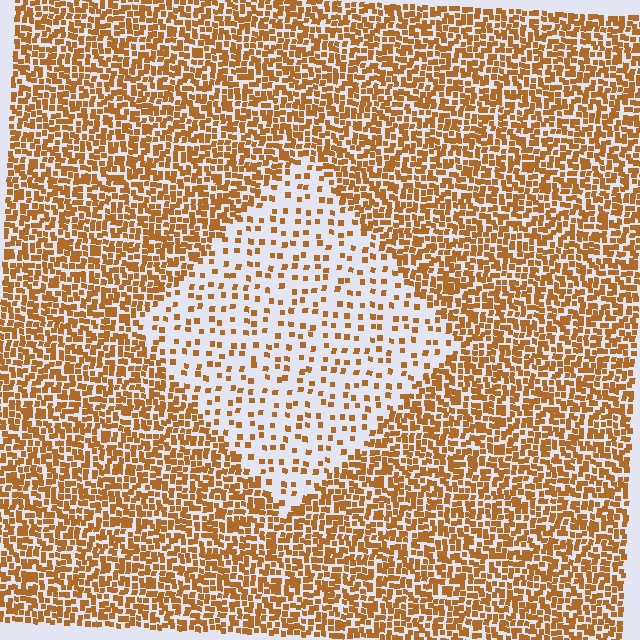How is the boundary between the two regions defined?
The boundary is defined by a change in element density (approximately 3.0x ratio). All elements are the same color, size, and shape.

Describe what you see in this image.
The image contains small brown elements arranged at two different densities. A diamond-shaped region is visible where the elements are less densely packed than the surrounding area.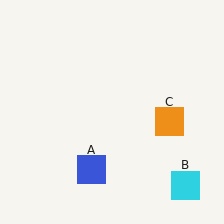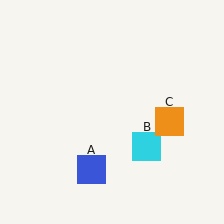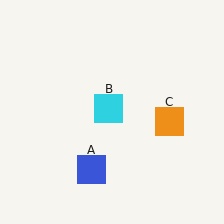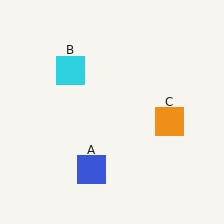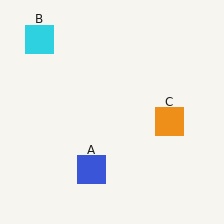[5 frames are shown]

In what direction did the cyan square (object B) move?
The cyan square (object B) moved up and to the left.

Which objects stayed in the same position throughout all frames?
Blue square (object A) and orange square (object C) remained stationary.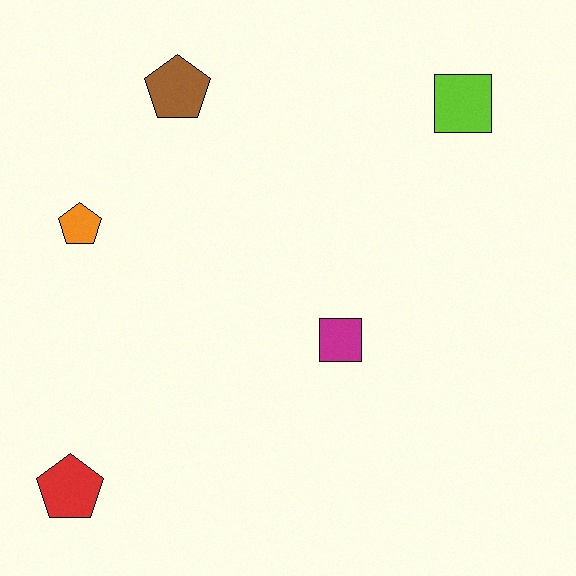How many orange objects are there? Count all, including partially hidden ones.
There is 1 orange object.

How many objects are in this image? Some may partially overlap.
There are 5 objects.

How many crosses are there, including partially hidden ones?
There are no crosses.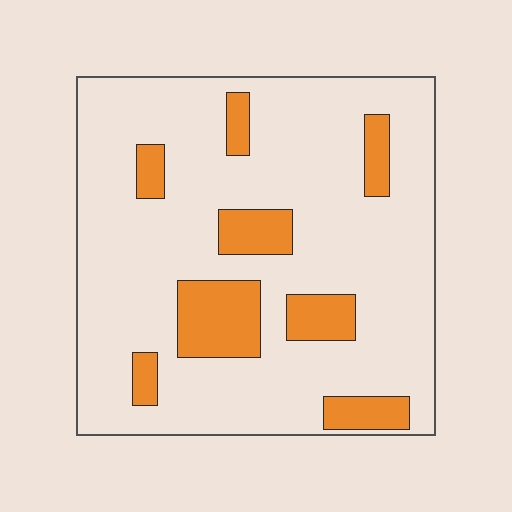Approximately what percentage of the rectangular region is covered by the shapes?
Approximately 20%.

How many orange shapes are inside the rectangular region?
8.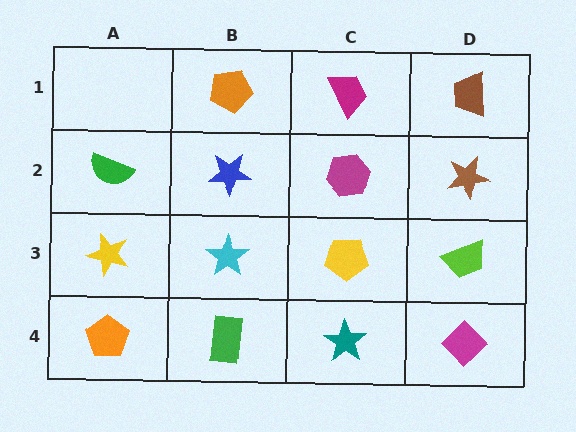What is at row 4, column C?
A teal star.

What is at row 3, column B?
A cyan star.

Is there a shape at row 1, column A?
No, that cell is empty.